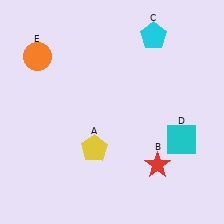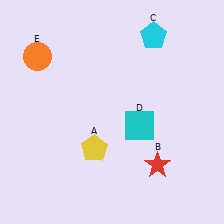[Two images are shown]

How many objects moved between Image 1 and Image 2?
1 object moved between the two images.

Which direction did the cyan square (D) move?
The cyan square (D) moved left.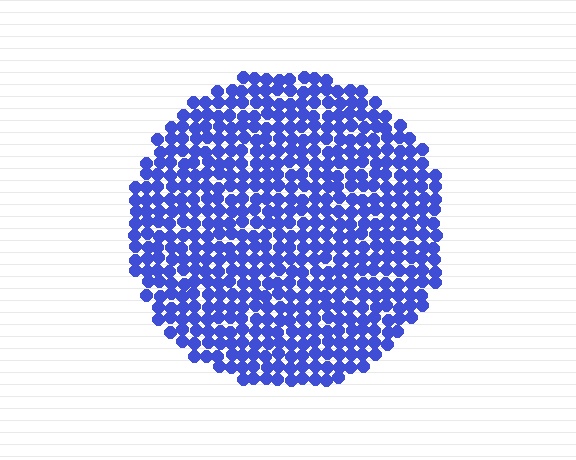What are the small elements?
The small elements are circles.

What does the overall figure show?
The overall figure shows a circle.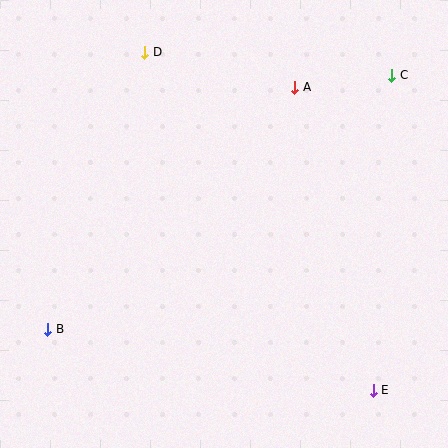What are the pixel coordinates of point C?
Point C is at (392, 75).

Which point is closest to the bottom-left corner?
Point B is closest to the bottom-left corner.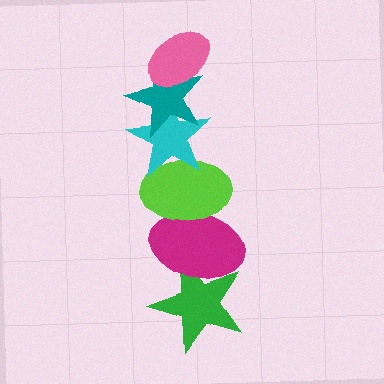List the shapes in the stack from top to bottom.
From top to bottom: the pink ellipse, the teal star, the cyan star, the lime ellipse, the magenta ellipse, the green star.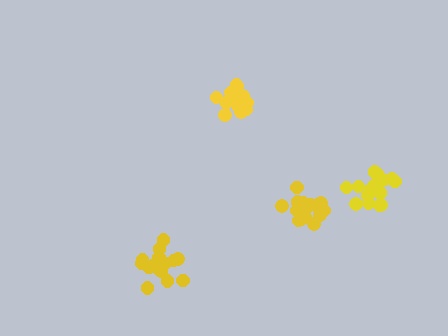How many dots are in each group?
Group 1: 19 dots, Group 2: 16 dots, Group 3: 18 dots, Group 4: 18 dots (71 total).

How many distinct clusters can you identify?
There are 4 distinct clusters.